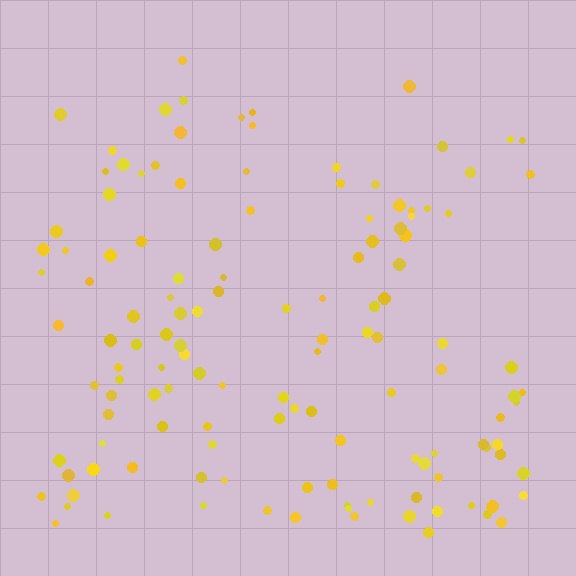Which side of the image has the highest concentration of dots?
The bottom.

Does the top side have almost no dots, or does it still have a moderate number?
Still a moderate number, just noticeably fewer than the bottom.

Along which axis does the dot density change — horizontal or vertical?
Vertical.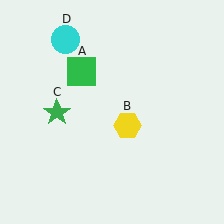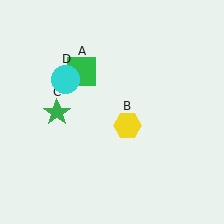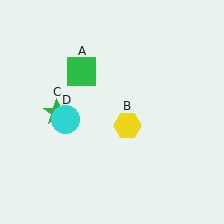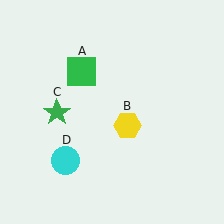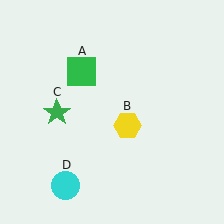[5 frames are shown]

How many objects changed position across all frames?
1 object changed position: cyan circle (object D).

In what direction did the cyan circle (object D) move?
The cyan circle (object D) moved down.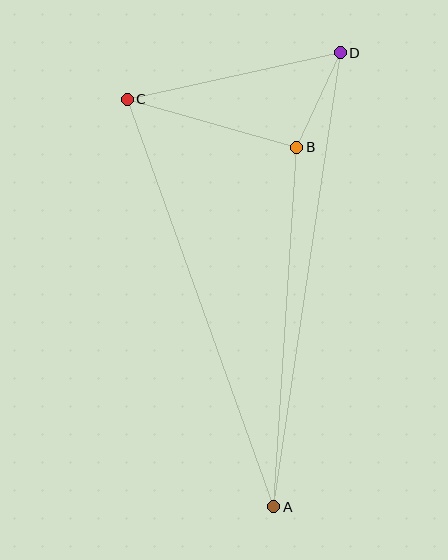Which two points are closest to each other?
Points B and D are closest to each other.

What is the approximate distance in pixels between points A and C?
The distance between A and C is approximately 433 pixels.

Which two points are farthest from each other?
Points A and D are farthest from each other.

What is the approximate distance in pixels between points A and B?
The distance between A and B is approximately 360 pixels.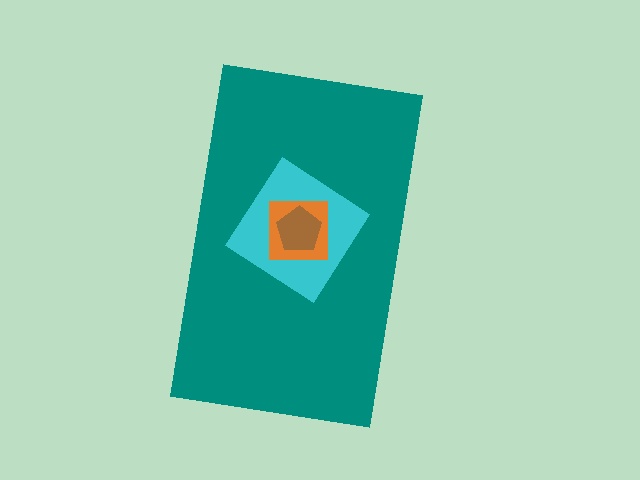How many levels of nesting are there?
4.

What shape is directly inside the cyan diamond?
The orange square.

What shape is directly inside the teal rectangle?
The cyan diamond.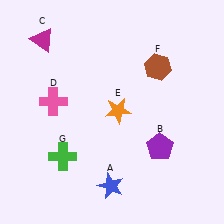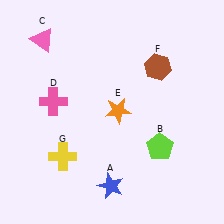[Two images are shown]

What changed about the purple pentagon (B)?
In Image 1, B is purple. In Image 2, it changed to lime.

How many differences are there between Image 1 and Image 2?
There are 3 differences between the two images.